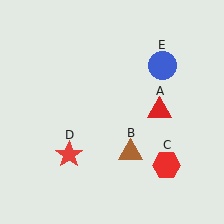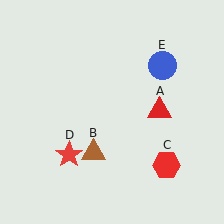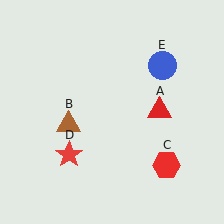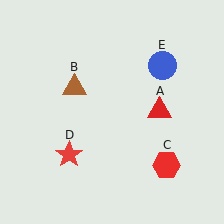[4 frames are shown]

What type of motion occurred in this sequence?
The brown triangle (object B) rotated clockwise around the center of the scene.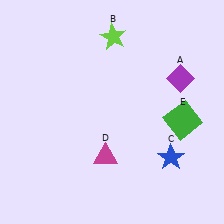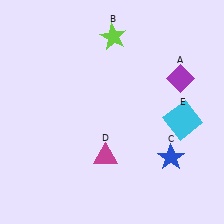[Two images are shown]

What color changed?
The square (E) changed from green in Image 1 to cyan in Image 2.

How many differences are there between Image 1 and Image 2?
There is 1 difference between the two images.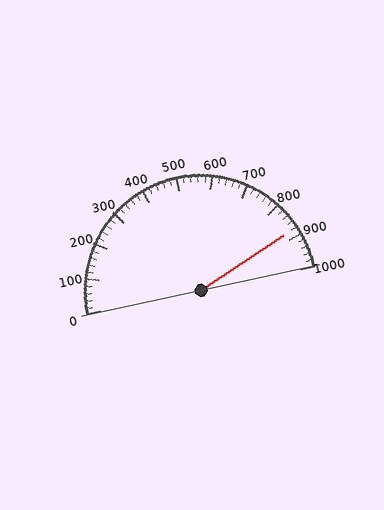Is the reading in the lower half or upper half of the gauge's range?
The reading is in the upper half of the range (0 to 1000).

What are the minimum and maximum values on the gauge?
The gauge ranges from 0 to 1000.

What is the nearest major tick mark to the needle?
The nearest major tick mark is 900.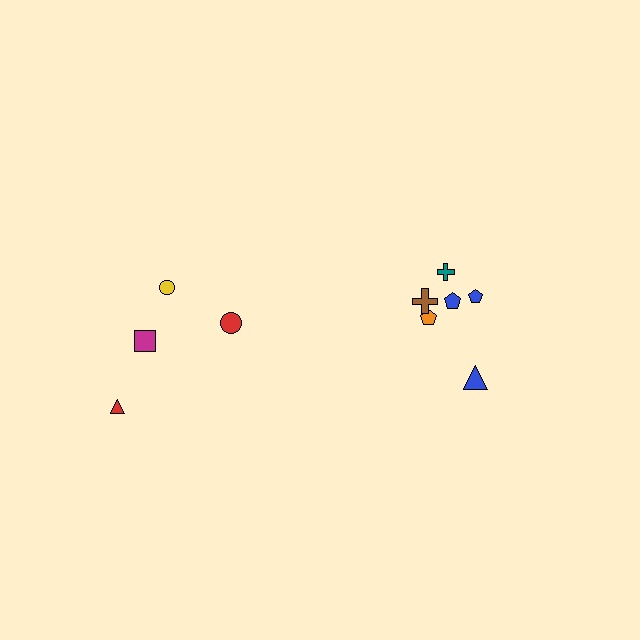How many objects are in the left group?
There are 4 objects.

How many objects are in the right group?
There are 6 objects.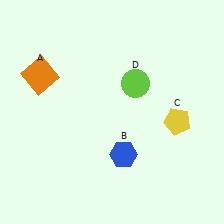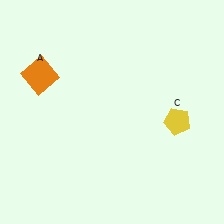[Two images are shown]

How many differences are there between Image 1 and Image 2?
There are 2 differences between the two images.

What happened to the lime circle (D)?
The lime circle (D) was removed in Image 2. It was in the top-right area of Image 1.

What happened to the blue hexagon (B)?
The blue hexagon (B) was removed in Image 2. It was in the bottom-right area of Image 1.